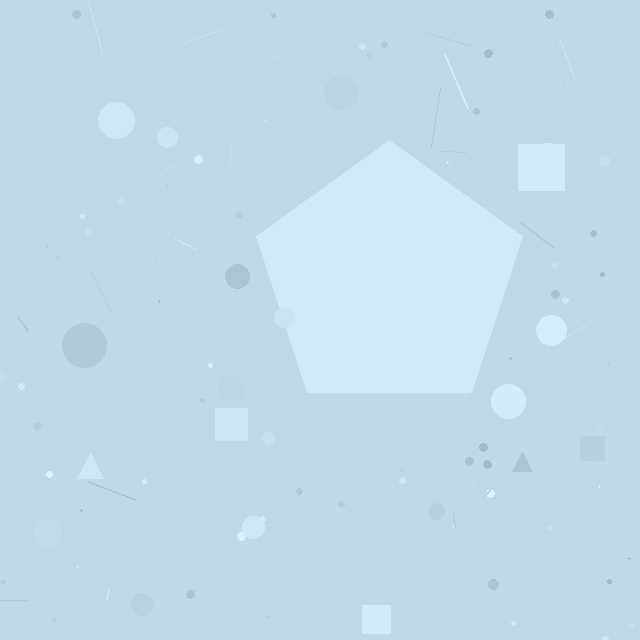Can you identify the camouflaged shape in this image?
The camouflaged shape is a pentagon.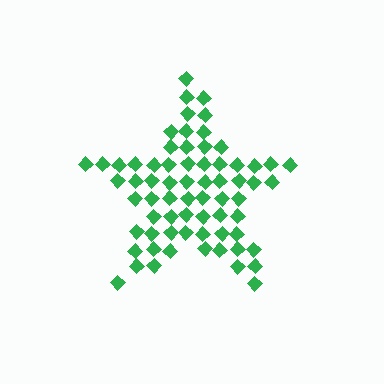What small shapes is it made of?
It is made of small diamonds.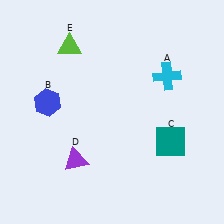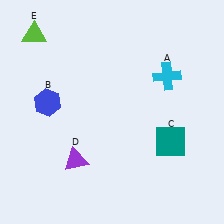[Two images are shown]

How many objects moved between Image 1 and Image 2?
1 object moved between the two images.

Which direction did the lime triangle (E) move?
The lime triangle (E) moved left.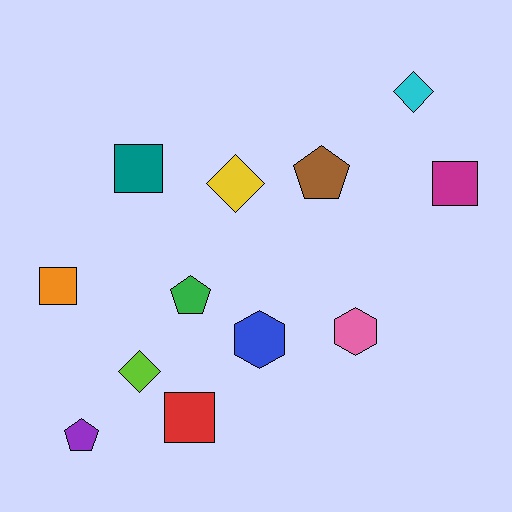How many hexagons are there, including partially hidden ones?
There are 2 hexagons.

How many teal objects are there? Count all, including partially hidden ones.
There is 1 teal object.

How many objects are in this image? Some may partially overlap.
There are 12 objects.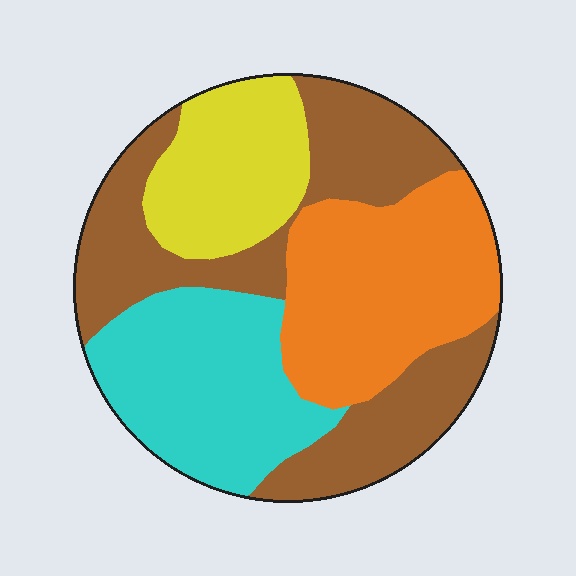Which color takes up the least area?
Yellow, at roughly 15%.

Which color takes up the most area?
Brown, at roughly 35%.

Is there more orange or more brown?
Brown.